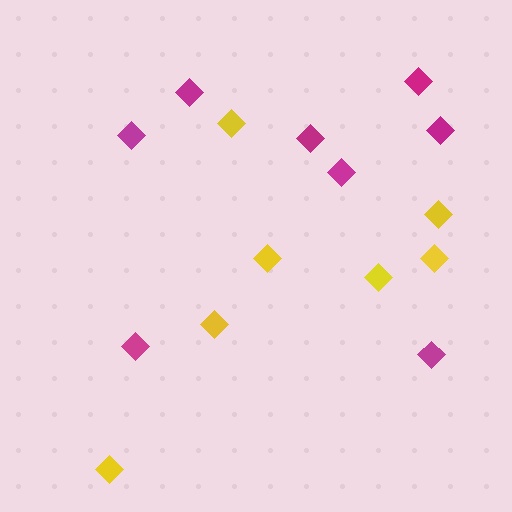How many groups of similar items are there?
There are 2 groups: one group of magenta diamonds (8) and one group of yellow diamonds (7).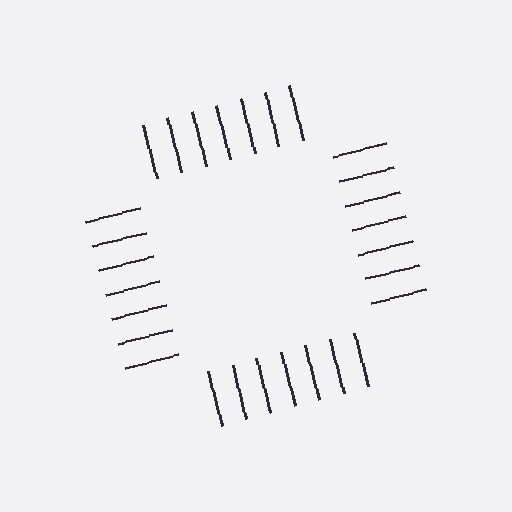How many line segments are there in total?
28 — 7 along each of the 4 edges.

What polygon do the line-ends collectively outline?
An illusory square — the line segments terminate on its edges but no continuous stroke is drawn.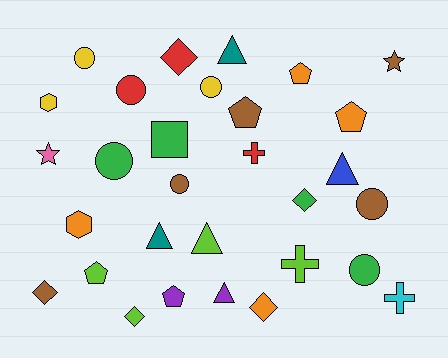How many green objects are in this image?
There are 4 green objects.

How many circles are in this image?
There are 7 circles.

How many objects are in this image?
There are 30 objects.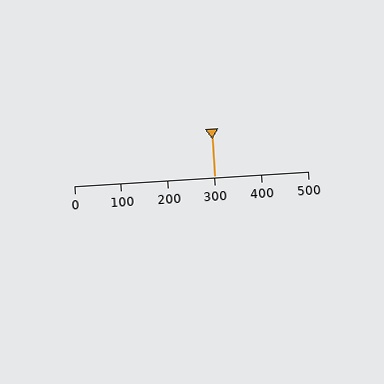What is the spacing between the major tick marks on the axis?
The major ticks are spaced 100 apart.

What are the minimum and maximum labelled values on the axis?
The axis runs from 0 to 500.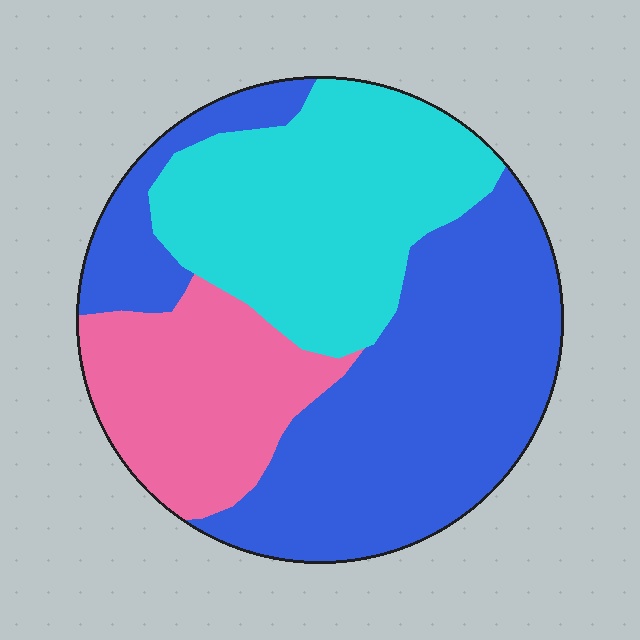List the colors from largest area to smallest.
From largest to smallest: blue, cyan, pink.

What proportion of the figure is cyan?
Cyan covers about 30% of the figure.